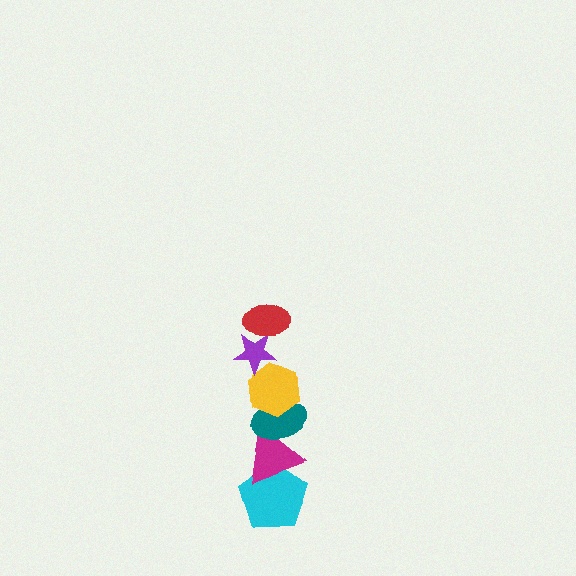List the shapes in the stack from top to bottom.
From top to bottom: the red ellipse, the purple star, the yellow hexagon, the teal ellipse, the magenta triangle, the cyan pentagon.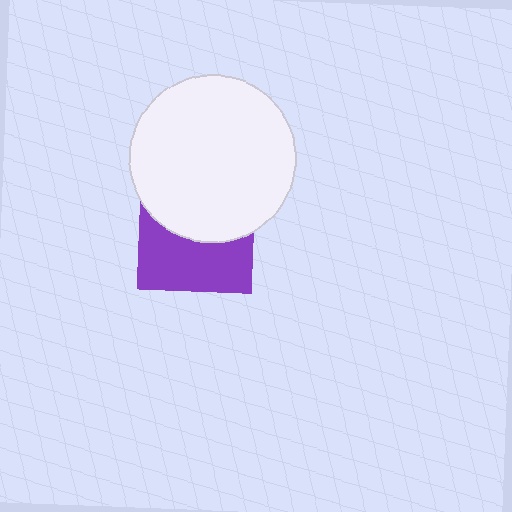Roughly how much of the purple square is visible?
About half of it is visible (roughly 50%).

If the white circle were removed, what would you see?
You would see the complete purple square.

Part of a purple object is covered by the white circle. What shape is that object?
It is a square.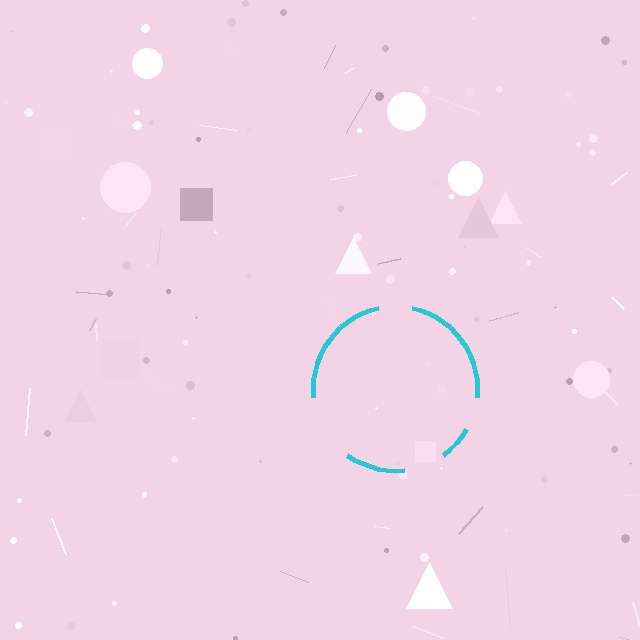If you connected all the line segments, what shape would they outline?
They would outline a circle.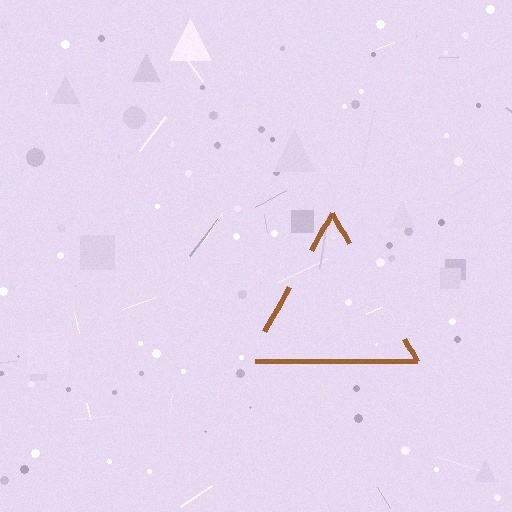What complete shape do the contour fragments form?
The contour fragments form a triangle.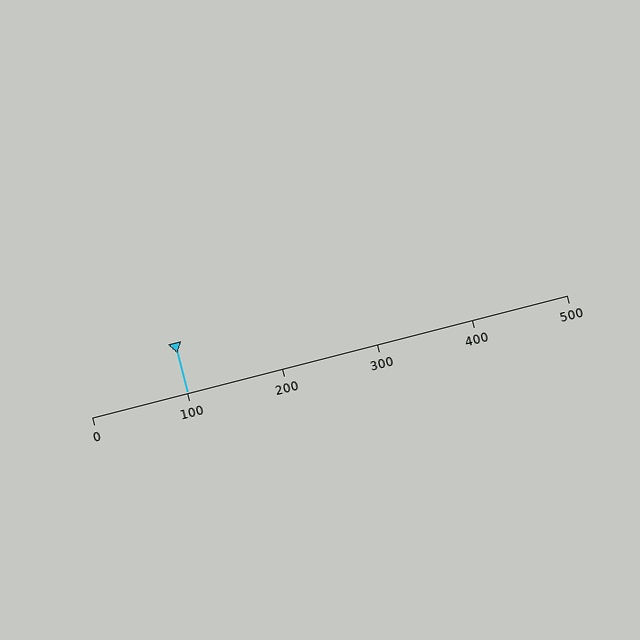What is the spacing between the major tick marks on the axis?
The major ticks are spaced 100 apart.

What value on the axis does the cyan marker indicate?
The marker indicates approximately 100.